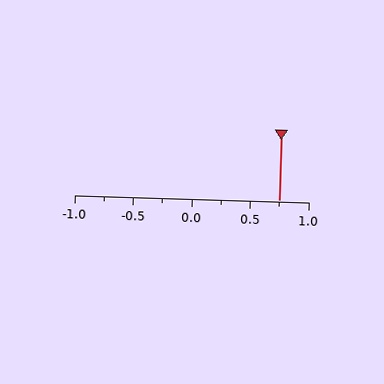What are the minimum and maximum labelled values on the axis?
The axis runs from -1.0 to 1.0.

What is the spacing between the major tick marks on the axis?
The major ticks are spaced 0.5 apart.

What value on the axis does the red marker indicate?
The marker indicates approximately 0.75.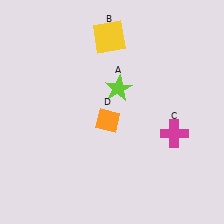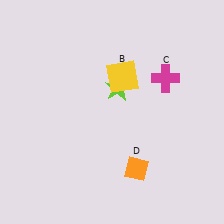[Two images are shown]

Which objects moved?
The objects that moved are: the yellow square (B), the magenta cross (C), the orange diamond (D).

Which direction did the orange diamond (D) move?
The orange diamond (D) moved down.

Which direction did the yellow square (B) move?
The yellow square (B) moved down.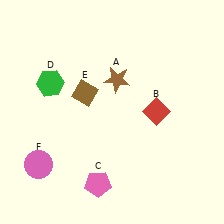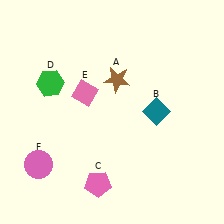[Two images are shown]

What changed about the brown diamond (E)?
In Image 1, E is brown. In Image 2, it changed to pink.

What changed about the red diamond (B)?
In Image 1, B is red. In Image 2, it changed to teal.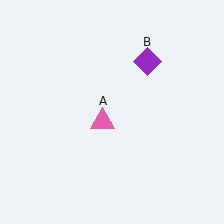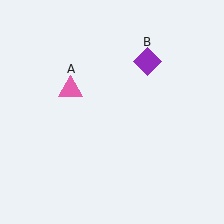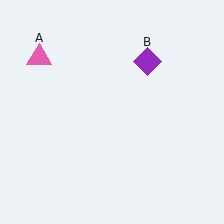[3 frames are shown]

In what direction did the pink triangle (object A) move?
The pink triangle (object A) moved up and to the left.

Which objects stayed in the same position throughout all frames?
Purple diamond (object B) remained stationary.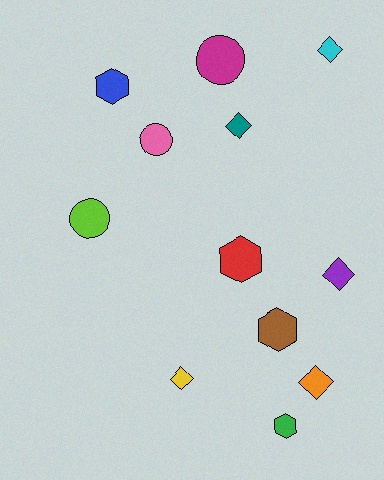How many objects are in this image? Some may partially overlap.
There are 12 objects.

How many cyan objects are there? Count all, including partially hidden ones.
There is 1 cyan object.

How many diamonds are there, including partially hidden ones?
There are 5 diamonds.